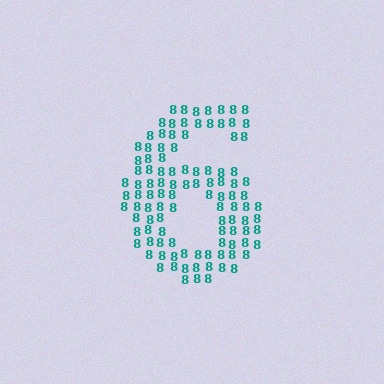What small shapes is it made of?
It is made of small digit 8's.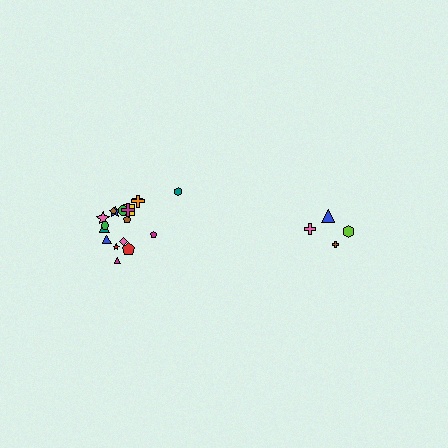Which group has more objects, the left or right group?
The left group.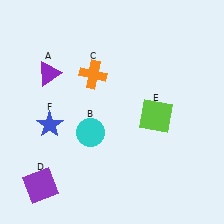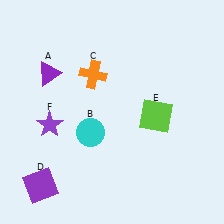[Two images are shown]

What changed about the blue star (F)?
In Image 1, F is blue. In Image 2, it changed to purple.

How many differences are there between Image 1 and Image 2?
There is 1 difference between the two images.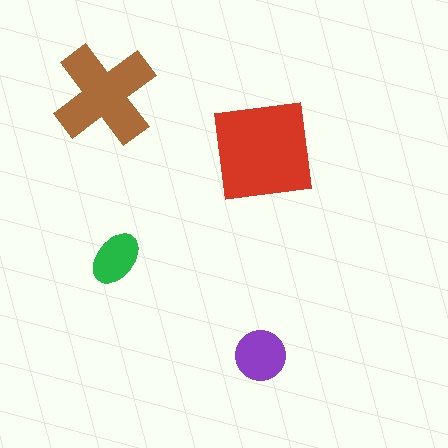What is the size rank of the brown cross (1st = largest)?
2nd.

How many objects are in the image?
There are 4 objects in the image.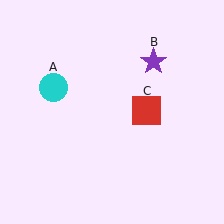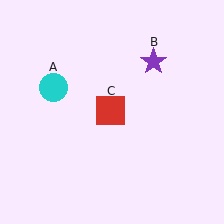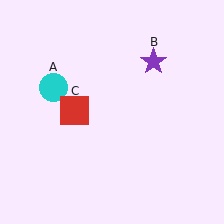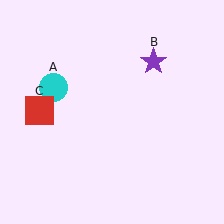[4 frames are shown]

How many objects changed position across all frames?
1 object changed position: red square (object C).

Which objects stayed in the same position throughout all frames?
Cyan circle (object A) and purple star (object B) remained stationary.